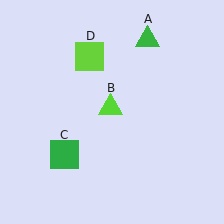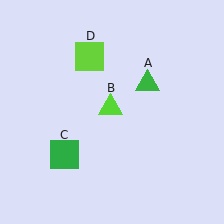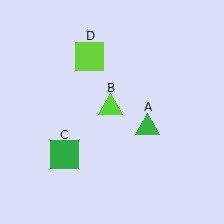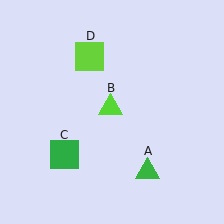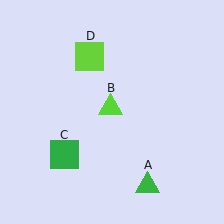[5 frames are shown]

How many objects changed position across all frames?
1 object changed position: green triangle (object A).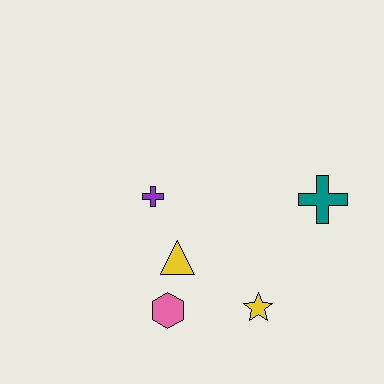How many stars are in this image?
There is 1 star.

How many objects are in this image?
There are 5 objects.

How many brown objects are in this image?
There are no brown objects.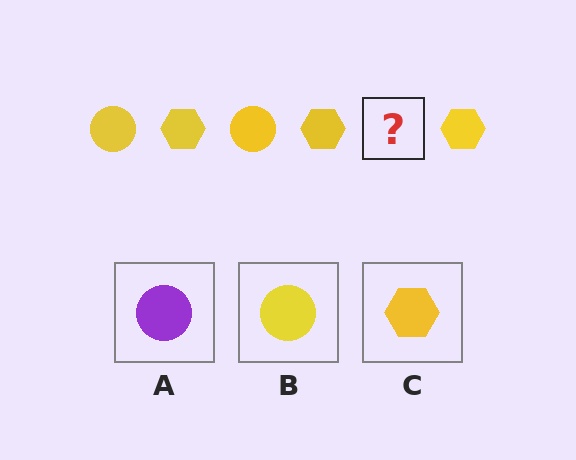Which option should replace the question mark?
Option B.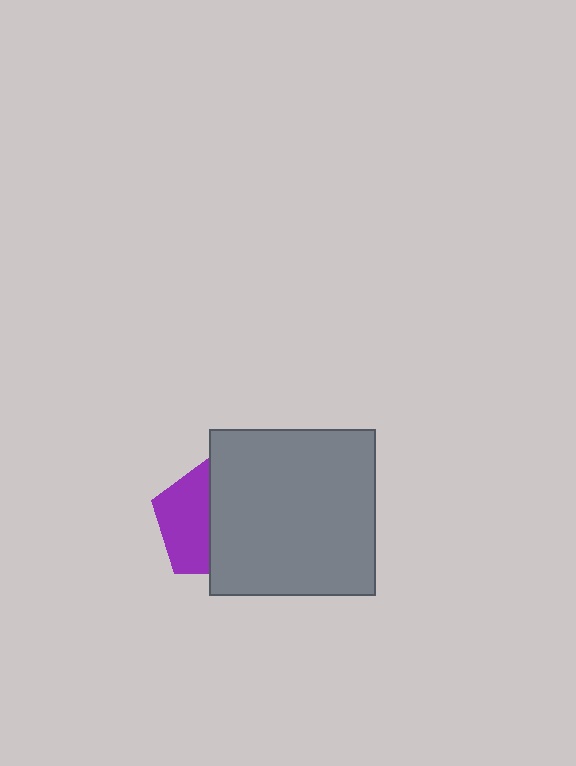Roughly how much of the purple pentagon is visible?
About half of it is visible (roughly 46%).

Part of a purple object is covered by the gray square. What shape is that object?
It is a pentagon.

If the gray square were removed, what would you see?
You would see the complete purple pentagon.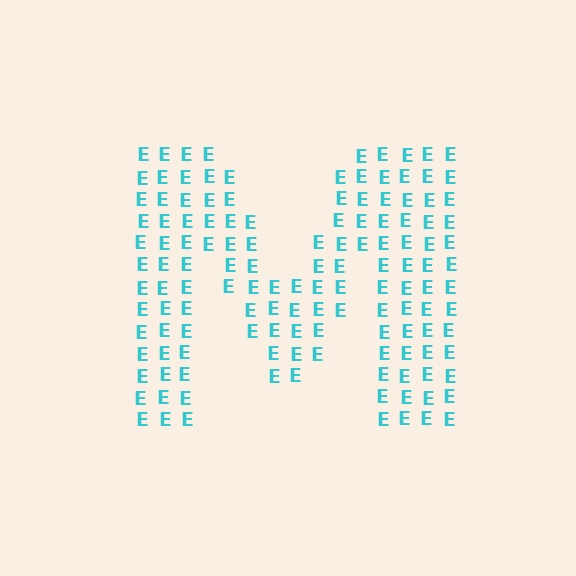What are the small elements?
The small elements are letter E's.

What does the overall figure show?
The overall figure shows the letter M.